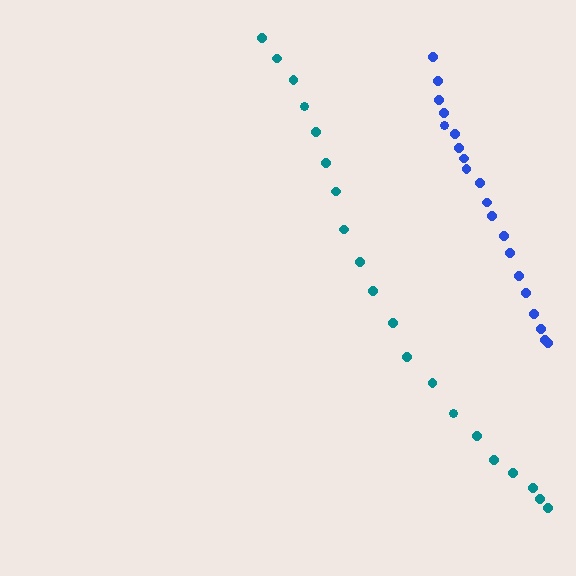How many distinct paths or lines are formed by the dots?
There are 2 distinct paths.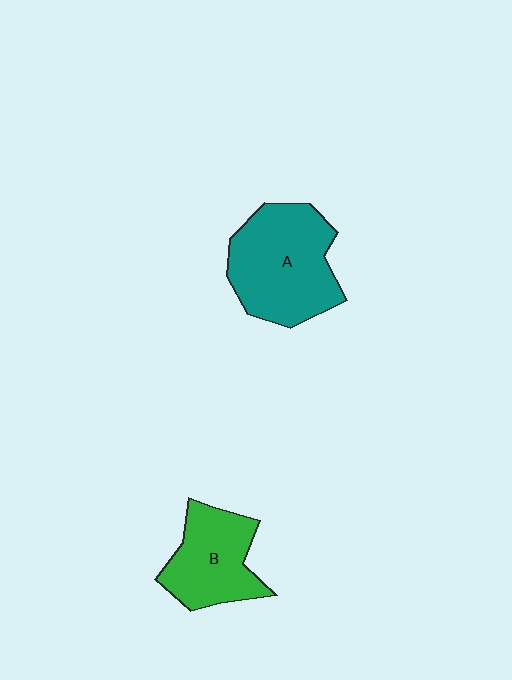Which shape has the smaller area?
Shape B (green).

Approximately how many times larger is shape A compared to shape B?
Approximately 1.4 times.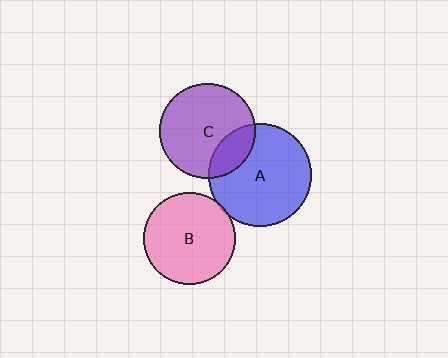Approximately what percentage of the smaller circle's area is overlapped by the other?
Approximately 20%.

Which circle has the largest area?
Circle A (blue).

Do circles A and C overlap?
Yes.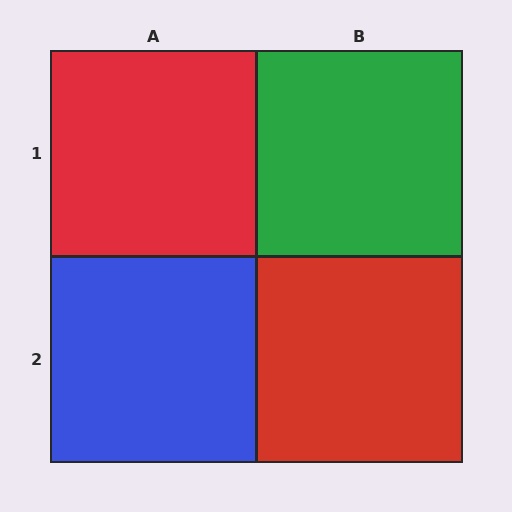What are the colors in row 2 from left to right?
Blue, red.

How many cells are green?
1 cell is green.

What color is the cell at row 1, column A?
Red.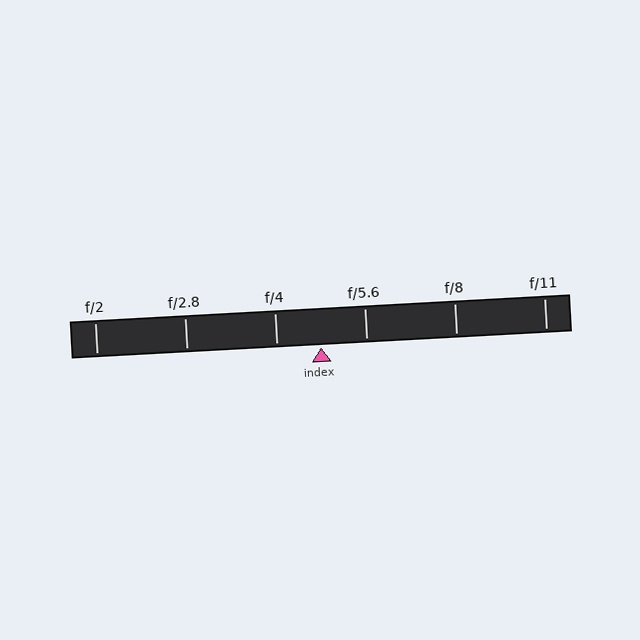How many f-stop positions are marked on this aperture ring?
There are 6 f-stop positions marked.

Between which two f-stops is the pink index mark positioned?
The index mark is between f/4 and f/5.6.